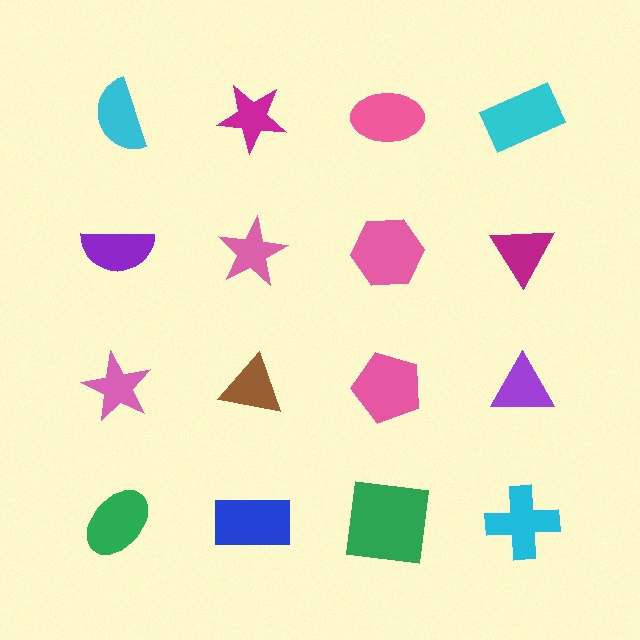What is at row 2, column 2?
A pink star.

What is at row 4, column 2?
A blue rectangle.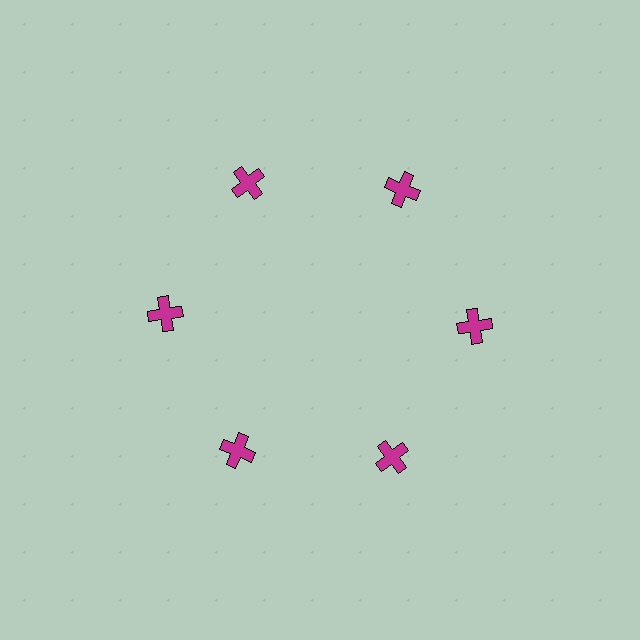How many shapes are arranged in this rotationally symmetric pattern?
There are 6 shapes, arranged in 6 groups of 1.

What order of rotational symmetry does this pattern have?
This pattern has 6-fold rotational symmetry.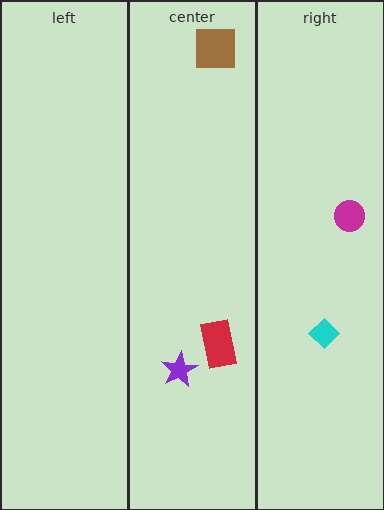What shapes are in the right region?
The cyan diamond, the magenta circle.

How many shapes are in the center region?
3.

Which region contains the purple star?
The center region.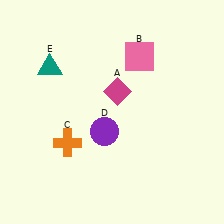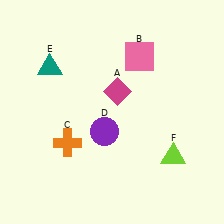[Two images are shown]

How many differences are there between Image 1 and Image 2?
There is 1 difference between the two images.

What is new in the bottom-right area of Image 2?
A lime triangle (F) was added in the bottom-right area of Image 2.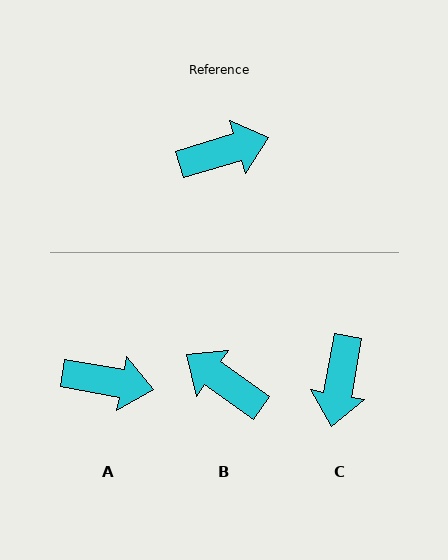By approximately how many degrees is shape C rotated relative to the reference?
Approximately 117 degrees clockwise.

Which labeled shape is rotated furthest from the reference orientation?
B, about 128 degrees away.